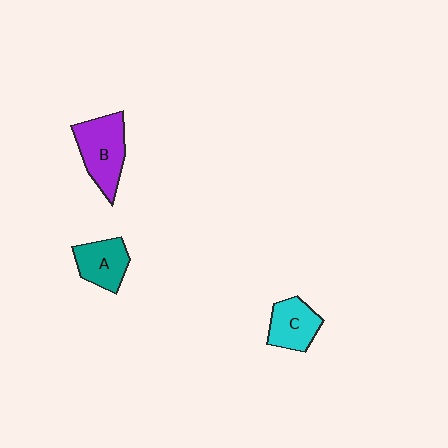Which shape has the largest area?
Shape B (purple).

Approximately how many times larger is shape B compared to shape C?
Approximately 1.4 times.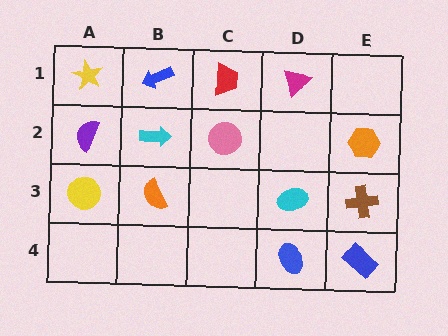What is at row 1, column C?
A red trapezoid.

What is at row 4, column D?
A blue ellipse.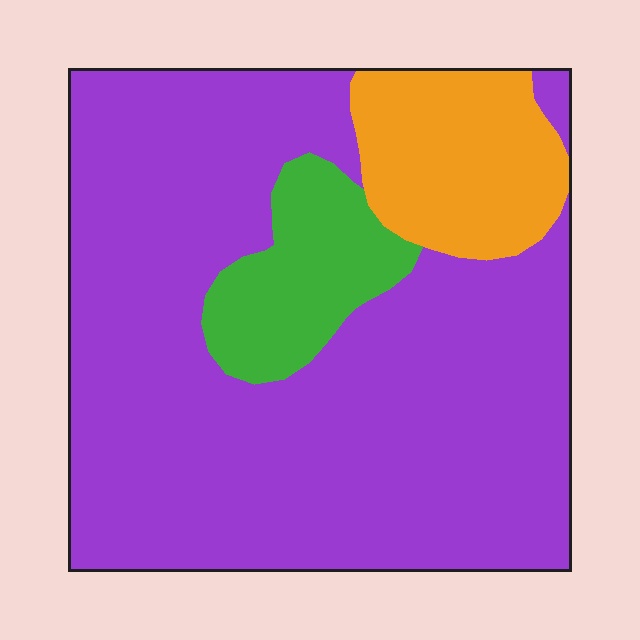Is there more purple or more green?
Purple.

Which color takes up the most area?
Purple, at roughly 75%.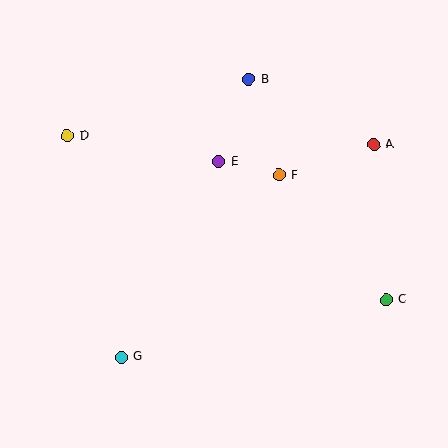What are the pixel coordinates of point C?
Point C is at (386, 300).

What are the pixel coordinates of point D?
Point D is at (68, 136).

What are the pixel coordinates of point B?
Point B is at (249, 80).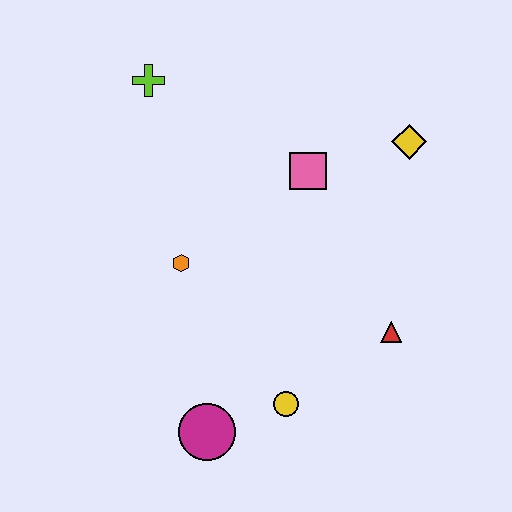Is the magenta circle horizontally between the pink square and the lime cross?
Yes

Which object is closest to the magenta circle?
The yellow circle is closest to the magenta circle.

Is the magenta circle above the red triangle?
No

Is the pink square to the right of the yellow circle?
Yes